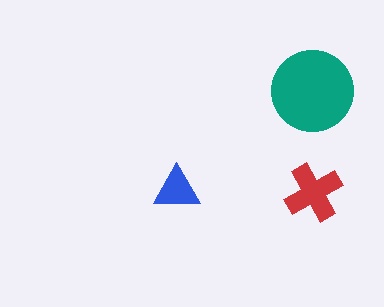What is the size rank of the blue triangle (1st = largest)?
3rd.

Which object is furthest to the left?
The blue triangle is leftmost.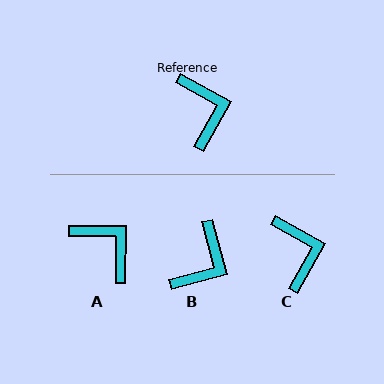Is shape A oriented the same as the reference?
No, it is off by about 29 degrees.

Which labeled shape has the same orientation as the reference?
C.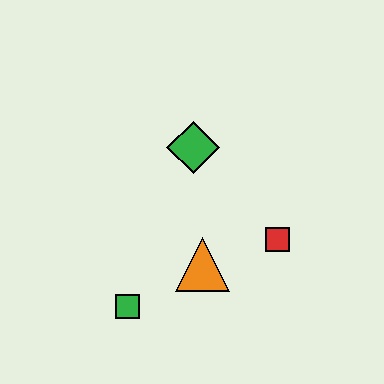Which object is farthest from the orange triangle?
The green diamond is farthest from the orange triangle.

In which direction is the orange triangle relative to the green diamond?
The orange triangle is below the green diamond.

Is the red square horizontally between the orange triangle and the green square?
No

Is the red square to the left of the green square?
No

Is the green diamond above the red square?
Yes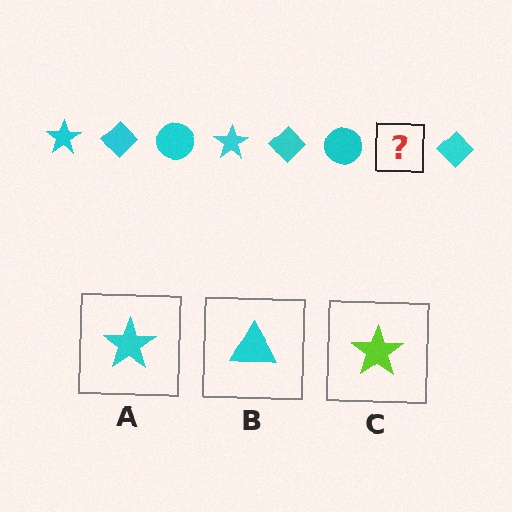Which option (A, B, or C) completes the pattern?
A.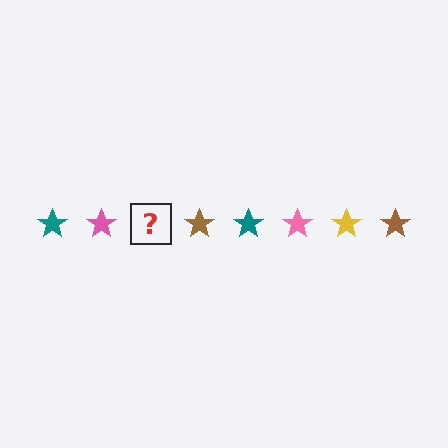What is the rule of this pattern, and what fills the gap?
The rule is that the pattern cycles through teal, pink, yellow, brown stars. The gap should be filled with a yellow star.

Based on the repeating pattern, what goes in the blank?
The blank should be a yellow star.